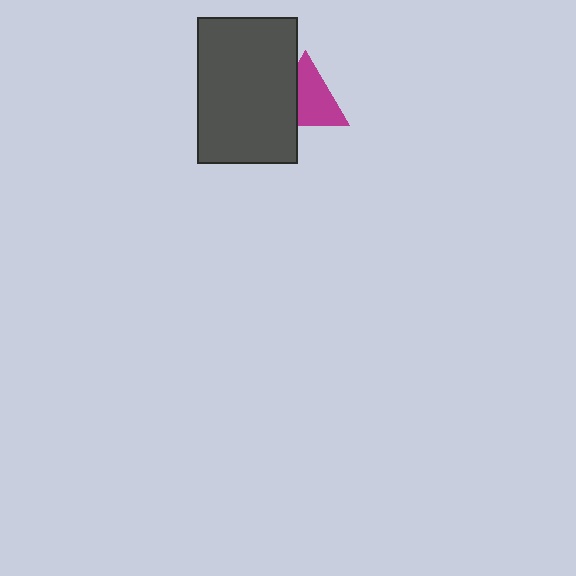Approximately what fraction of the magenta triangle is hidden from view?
Roughly 33% of the magenta triangle is hidden behind the dark gray rectangle.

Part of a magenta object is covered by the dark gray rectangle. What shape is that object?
It is a triangle.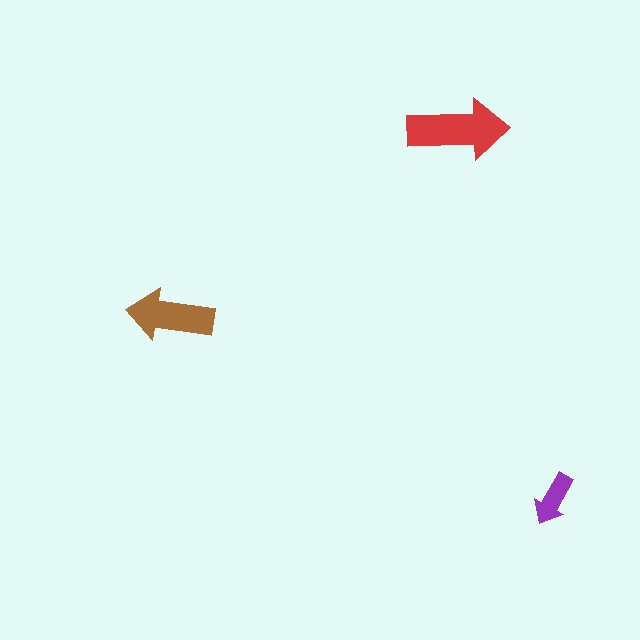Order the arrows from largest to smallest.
the red one, the brown one, the purple one.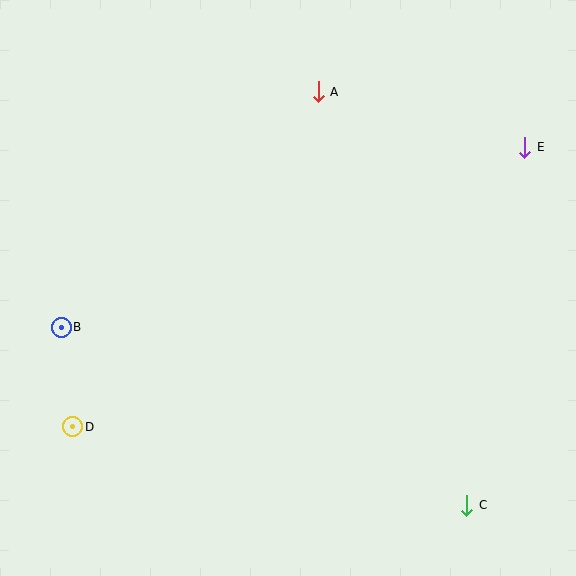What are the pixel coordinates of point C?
Point C is at (467, 505).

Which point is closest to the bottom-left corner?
Point D is closest to the bottom-left corner.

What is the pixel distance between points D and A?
The distance between D and A is 415 pixels.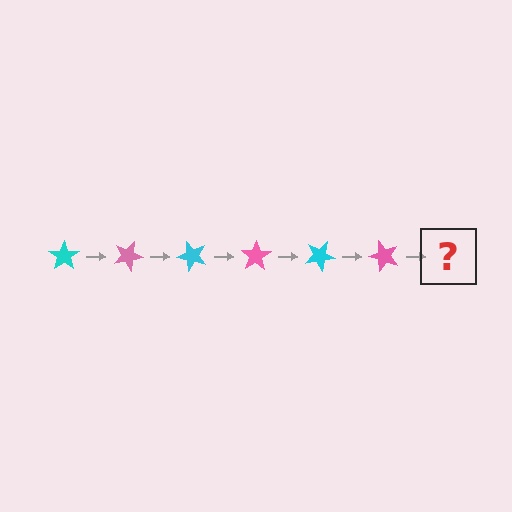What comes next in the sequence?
The next element should be a cyan star, rotated 150 degrees from the start.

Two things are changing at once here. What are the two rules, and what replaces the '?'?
The two rules are that it rotates 25 degrees each step and the color cycles through cyan and pink. The '?' should be a cyan star, rotated 150 degrees from the start.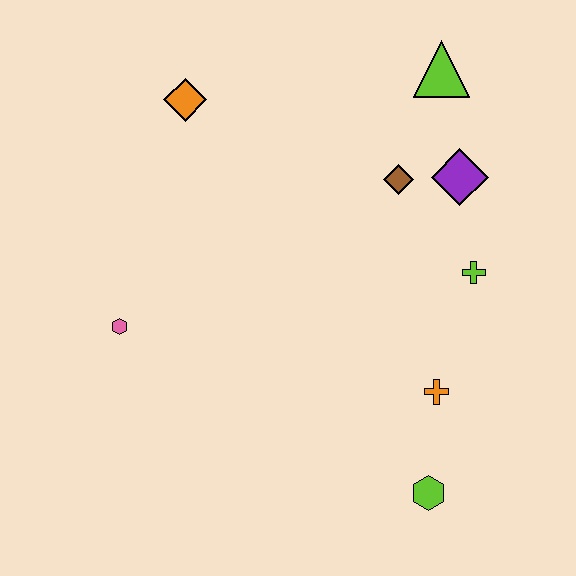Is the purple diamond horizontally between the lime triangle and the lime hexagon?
No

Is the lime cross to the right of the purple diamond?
Yes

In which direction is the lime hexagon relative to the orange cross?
The lime hexagon is below the orange cross.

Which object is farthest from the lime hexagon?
The orange diamond is farthest from the lime hexagon.